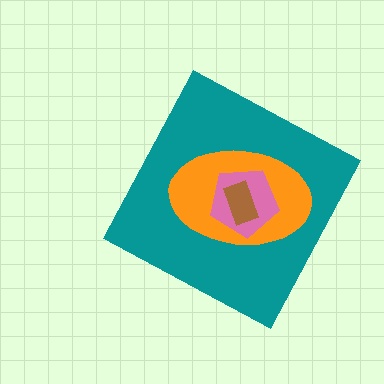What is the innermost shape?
The brown rectangle.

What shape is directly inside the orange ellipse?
The pink pentagon.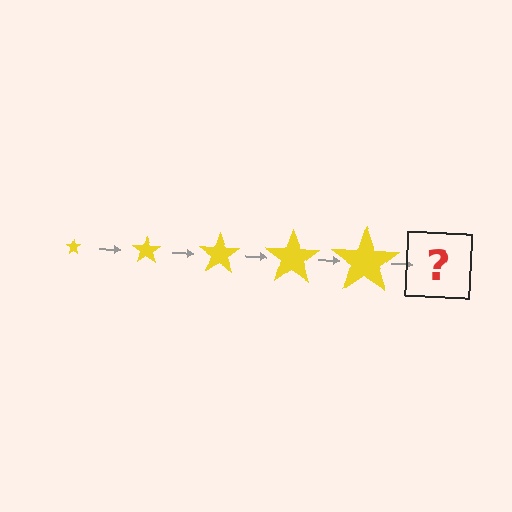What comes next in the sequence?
The next element should be a yellow star, larger than the previous one.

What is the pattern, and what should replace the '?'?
The pattern is that the star gets progressively larger each step. The '?' should be a yellow star, larger than the previous one.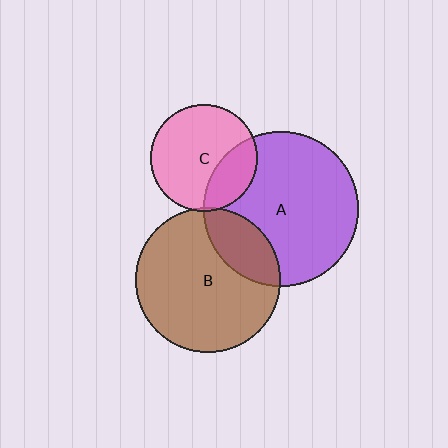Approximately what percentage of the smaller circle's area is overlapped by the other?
Approximately 5%.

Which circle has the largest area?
Circle A (purple).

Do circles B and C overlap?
Yes.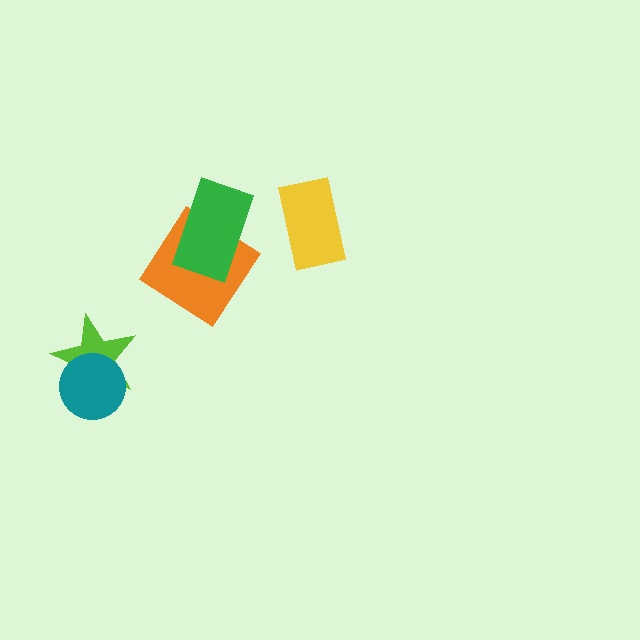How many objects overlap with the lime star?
1 object overlaps with the lime star.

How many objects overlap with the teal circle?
1 object overlaps with the teal circle.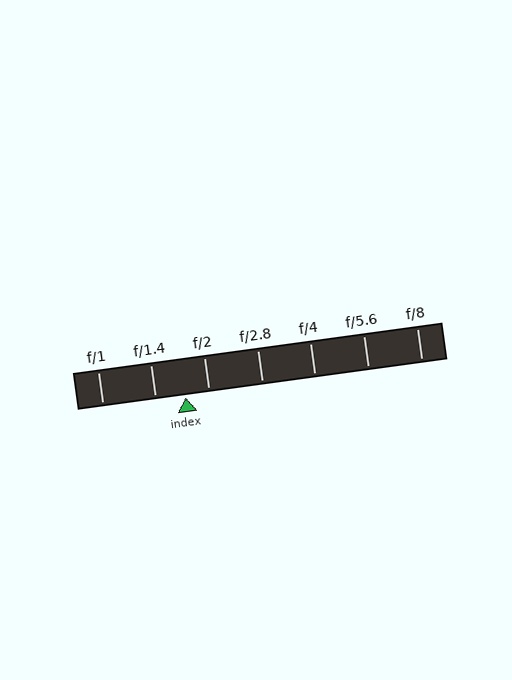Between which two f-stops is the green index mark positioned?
The index mark is between f/1.4 and f/2.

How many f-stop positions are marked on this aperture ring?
There are 7 f-stop positions marked.